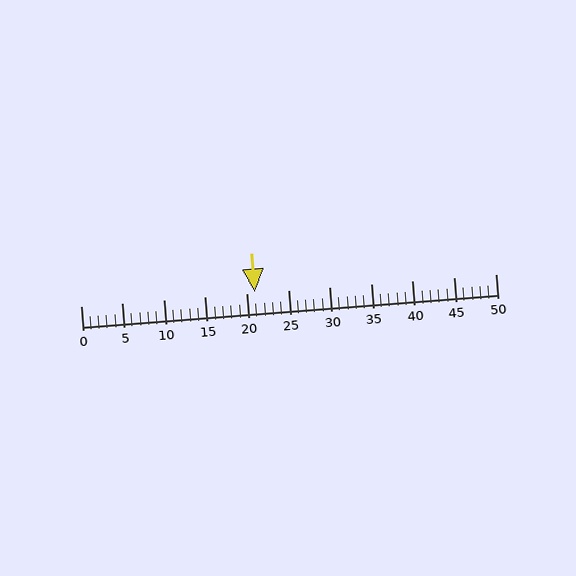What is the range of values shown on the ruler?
The ruler shows values from 0 to 50.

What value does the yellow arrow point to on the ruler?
The yellow arrow points to approximately 21.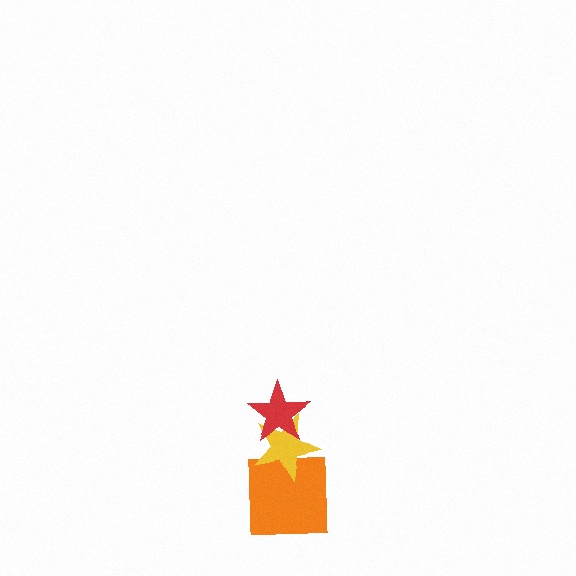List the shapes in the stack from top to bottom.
From top to bottom: the red star, the yellow star, the orange square.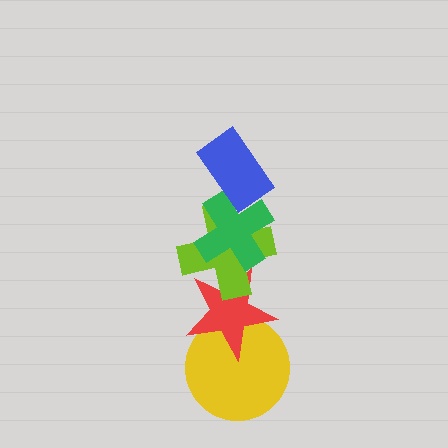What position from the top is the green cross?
The green cross is 2nd from the top.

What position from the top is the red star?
The red star is 4th from the top.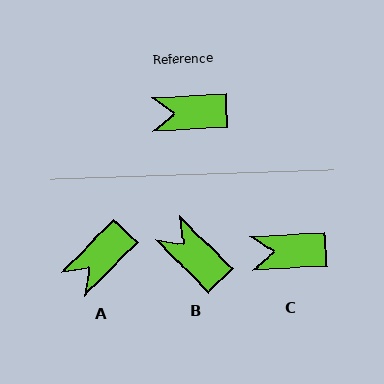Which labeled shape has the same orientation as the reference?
C.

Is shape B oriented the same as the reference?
No, it is off by about 48 degrees.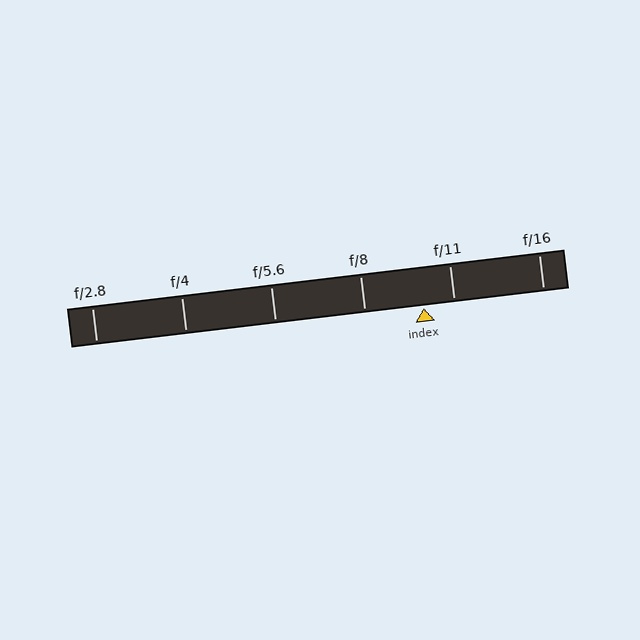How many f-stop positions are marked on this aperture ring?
There are 6 f-stop positions marked.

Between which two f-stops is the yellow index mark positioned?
The index mark is between f/8 and f/11.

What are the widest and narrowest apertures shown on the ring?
The widest aperture shown is f/2.8 and the narrowest is f/16.